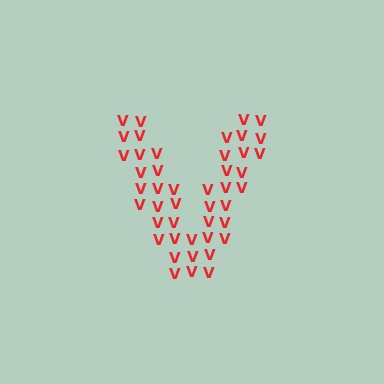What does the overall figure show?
The overall figure shows the letter V.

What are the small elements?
The small elements are letter V's.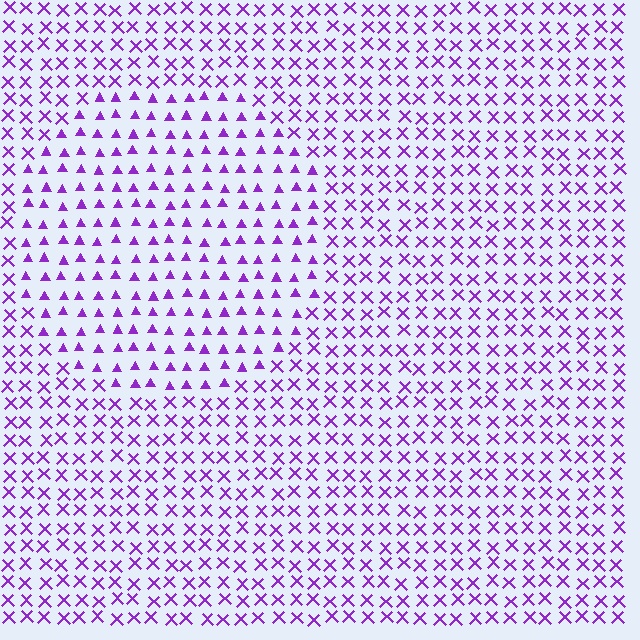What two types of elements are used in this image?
The image uses triangles inside the circle region and X marks outside it.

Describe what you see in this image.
The image is filled with small purple elements arranged in a uniform grid. A circle-shaped region contains triangles, while the surrounding area contains X marks. The boundary is defined purely by the change in element shape.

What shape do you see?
I see a circle.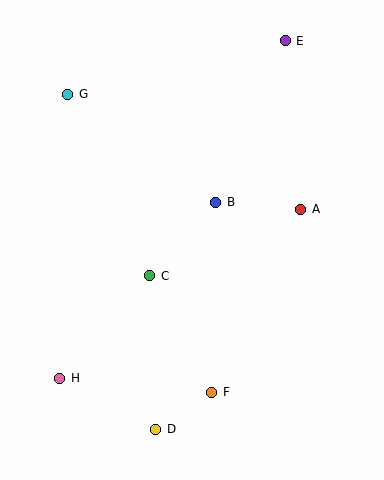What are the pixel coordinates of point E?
Point E is at (285, 41).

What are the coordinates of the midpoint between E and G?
The midpoint between E and G is at (176, 68).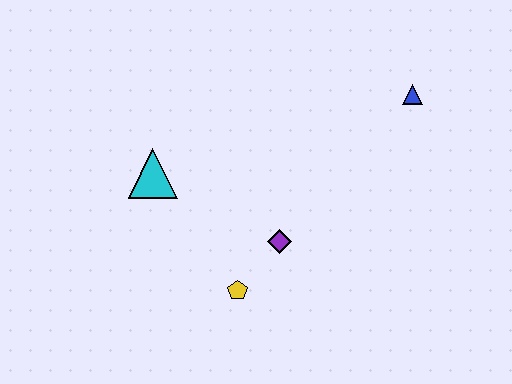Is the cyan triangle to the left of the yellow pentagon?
Yes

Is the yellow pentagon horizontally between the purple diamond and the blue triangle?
No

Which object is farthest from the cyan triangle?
The blue triangle is farthest from the cyan triangle.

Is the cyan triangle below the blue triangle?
Yes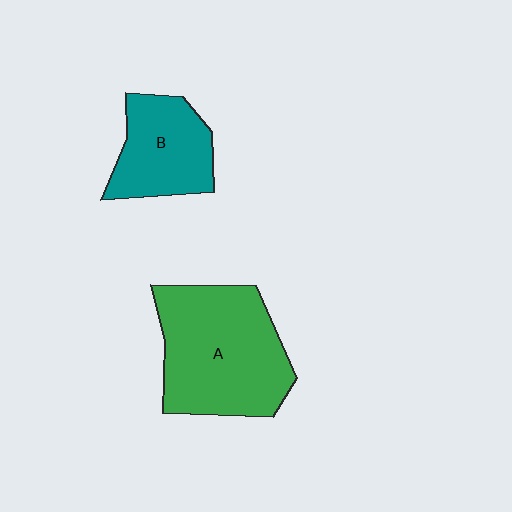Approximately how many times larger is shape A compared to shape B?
Approximately 1.7 times.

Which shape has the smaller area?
Shape B (teal).